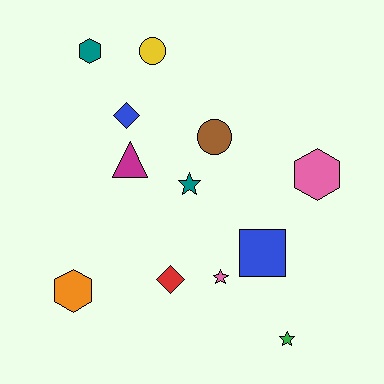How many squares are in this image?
There is 1 square.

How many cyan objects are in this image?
There are no cyan objects.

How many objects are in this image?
There are 12 objects.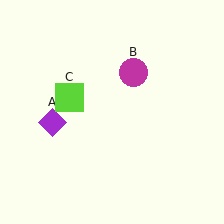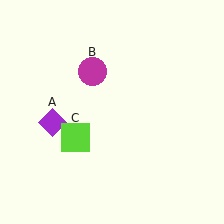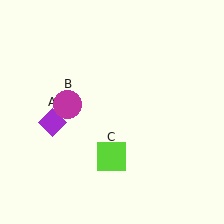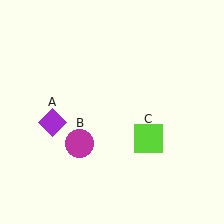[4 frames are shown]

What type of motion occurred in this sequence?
The magenta circle (object B), lime square (object C) rotated counterclockwise around the center of the scene.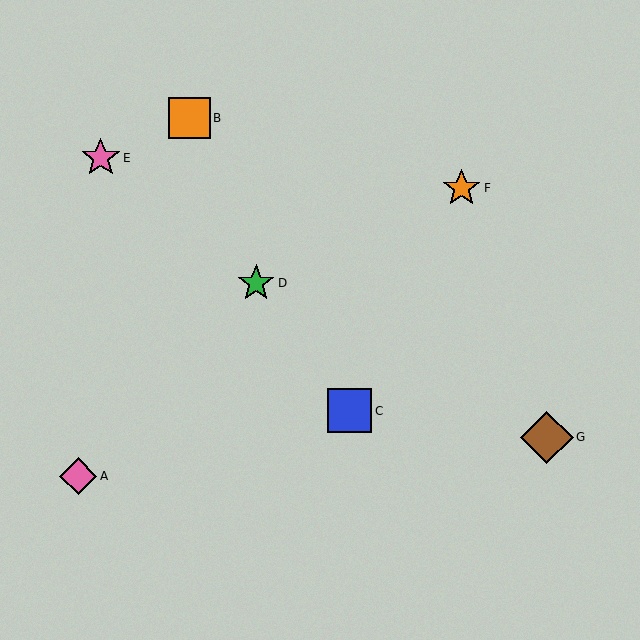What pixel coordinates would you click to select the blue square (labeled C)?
Click at (349, 411) to select the blue square C.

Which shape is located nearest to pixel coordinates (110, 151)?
The pink star (labeled E) at (101, 158) is nearest to that location.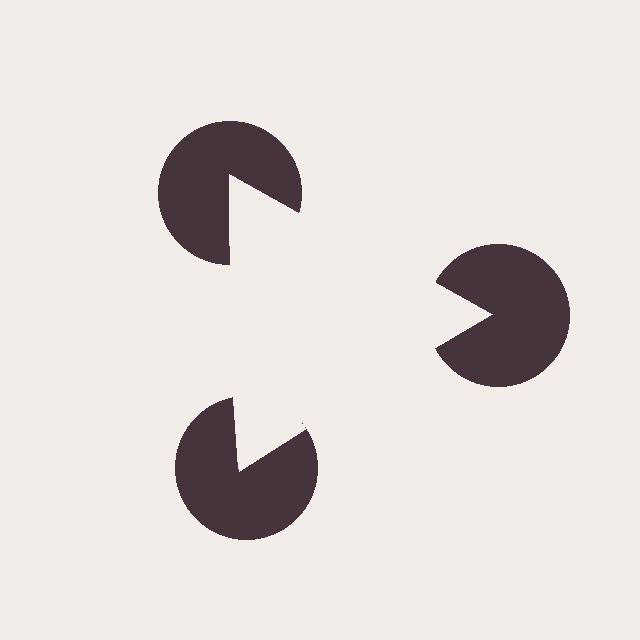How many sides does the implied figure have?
3 sides.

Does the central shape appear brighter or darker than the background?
It typically appears slightly brighter than the background, even though no actual brightness change is drawn.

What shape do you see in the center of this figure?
An illusory triangle — its edges are inferred from the aligned wedge cuts in the pac-man discs, not physically drawn.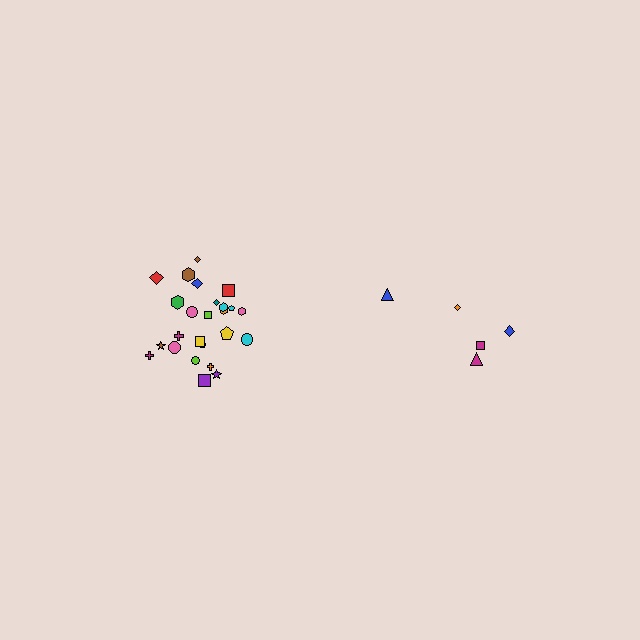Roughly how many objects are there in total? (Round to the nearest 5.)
Roughly 30 objects in total.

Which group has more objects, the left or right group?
The left group.